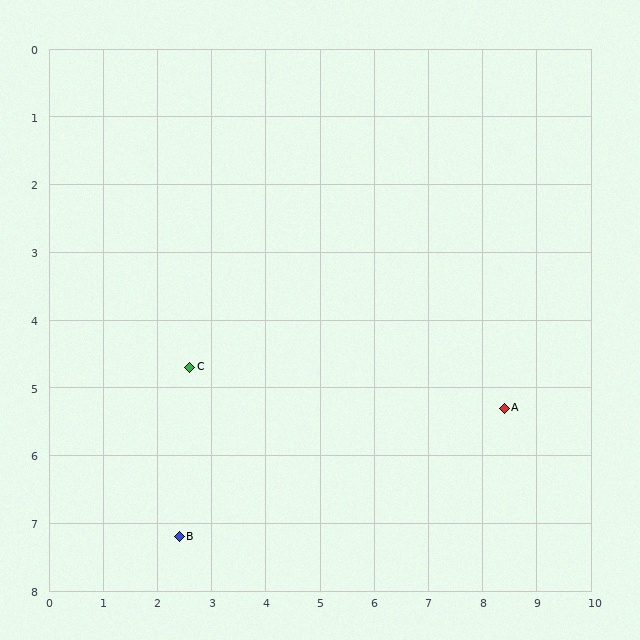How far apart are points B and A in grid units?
Points B and A are about 6.3 grid units apart.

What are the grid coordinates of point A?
Point A is at approximately (8.4, 5.3).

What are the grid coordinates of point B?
Point B is at approximately (2.4, 7.2).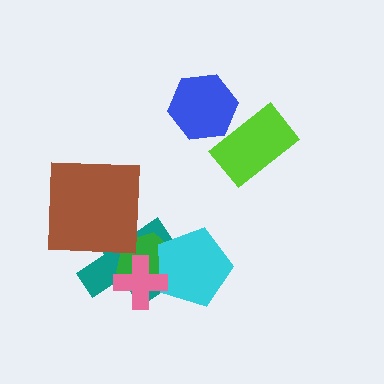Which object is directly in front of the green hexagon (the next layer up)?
The cyan pentagon is directly in front of the green hexagon.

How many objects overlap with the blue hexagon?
1 object overlaps with the blue hexagon.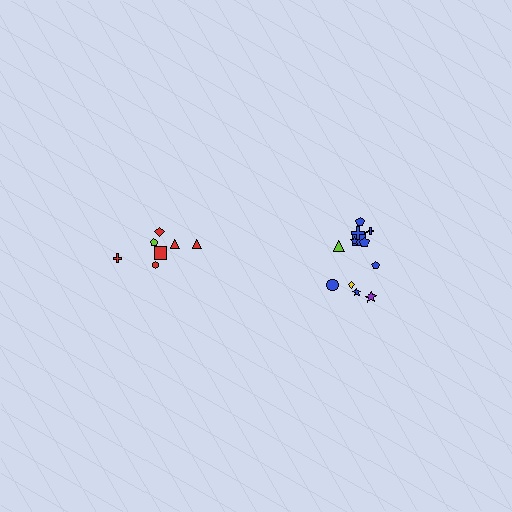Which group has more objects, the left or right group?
The right group.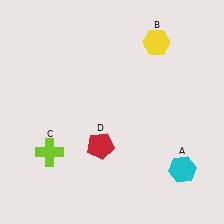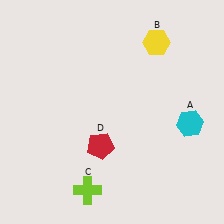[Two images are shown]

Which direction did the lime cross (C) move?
The lime cross (C) moved right.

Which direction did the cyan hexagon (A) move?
The cyan hexagon (A) moved up.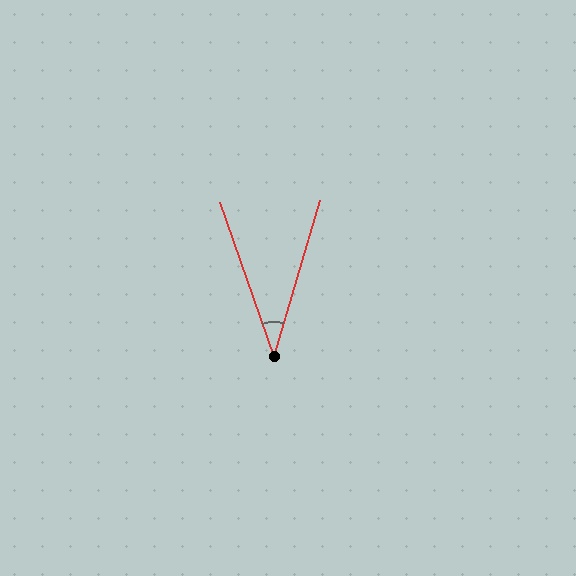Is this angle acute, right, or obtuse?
It is acute.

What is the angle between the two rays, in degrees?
Approximately 36 degrees.